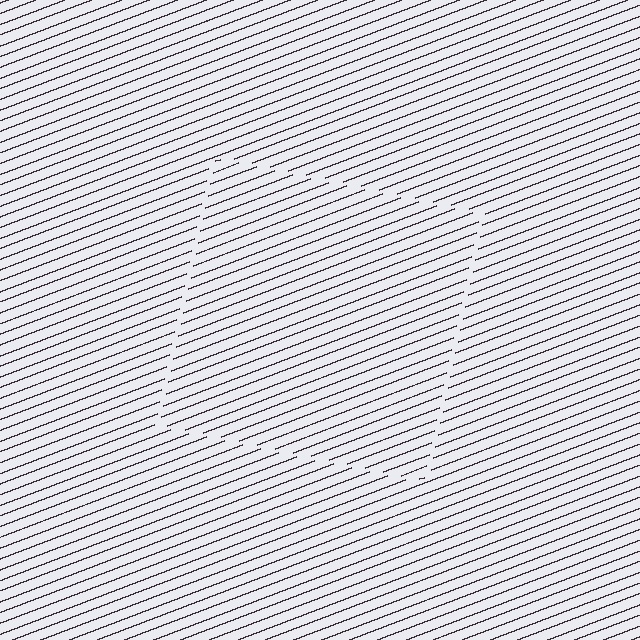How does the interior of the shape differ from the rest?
The interior of the shape contains the same grating, shifted by half a period — the contour is defined by the phase discontinuity where line-ends from the inner and outer gratings abut.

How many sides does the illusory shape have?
4 sides — the line-ends trace a square.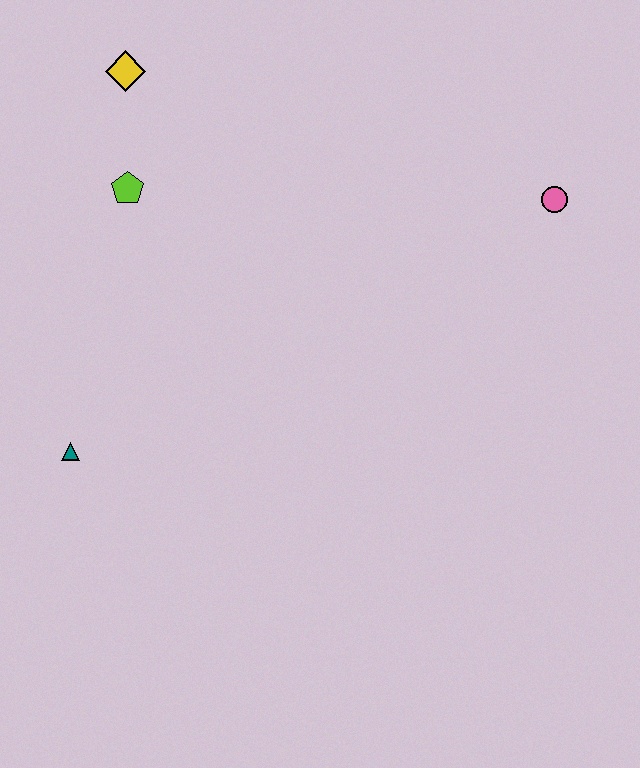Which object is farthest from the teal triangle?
The pink circle is farthest from the teal triangle.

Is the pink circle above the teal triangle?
Yes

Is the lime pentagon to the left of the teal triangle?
No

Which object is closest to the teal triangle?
The lime pentagon is closest to the teal triangle.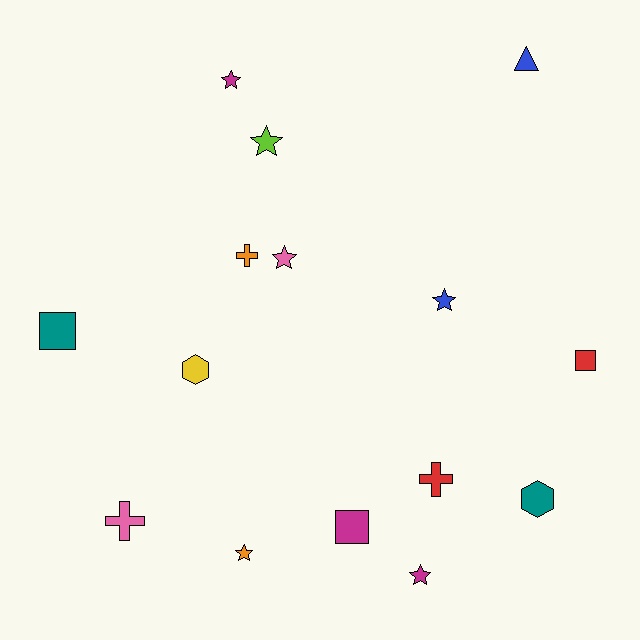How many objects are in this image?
There are 15 objects.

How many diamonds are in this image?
There are no diamonds.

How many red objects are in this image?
There are 2 red objects.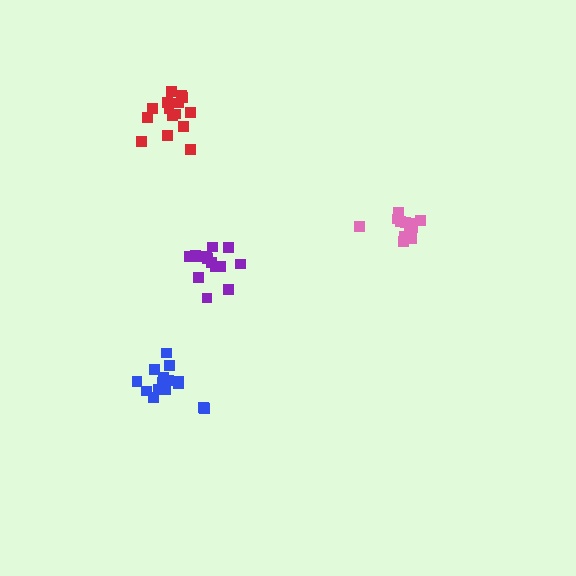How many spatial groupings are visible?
There are 4 spatial groupings.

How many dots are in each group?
Group 1: 14 dots, Group 2: 15 dots, Group 3: 13 dots, Group 4: 15 dots (57 total).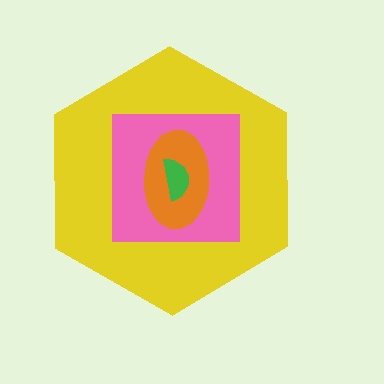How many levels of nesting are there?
4.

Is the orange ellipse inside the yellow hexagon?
Yes.